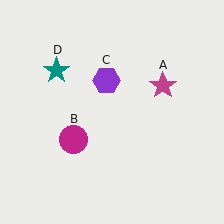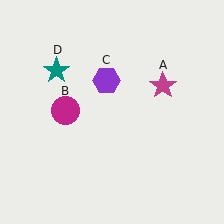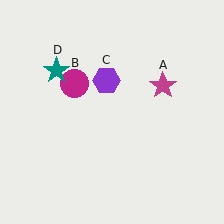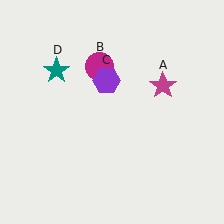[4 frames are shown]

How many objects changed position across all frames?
1 object changed position: magenta circle (object B).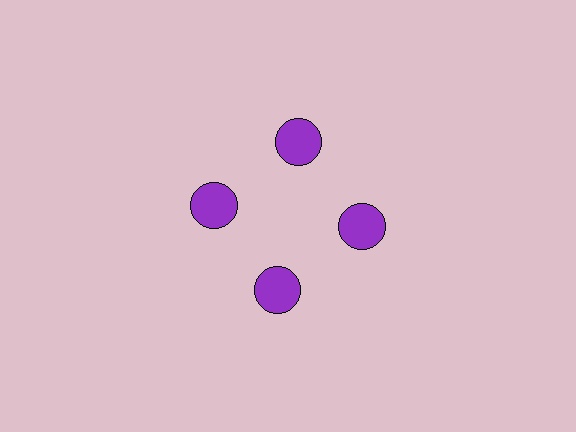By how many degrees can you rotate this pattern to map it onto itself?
The pattern maps onto itself every 90 degrees of rotation.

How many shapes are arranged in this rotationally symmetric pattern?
There are 4 shapes, arranged in 4 groups of 1.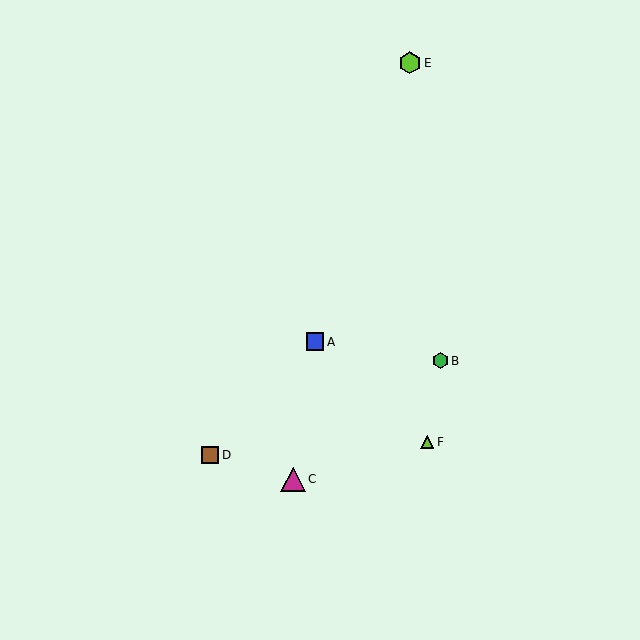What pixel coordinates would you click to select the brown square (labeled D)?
Click at (210, 455) to select the brown square D.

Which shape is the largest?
The magenta triangle (labeled C) is the largest.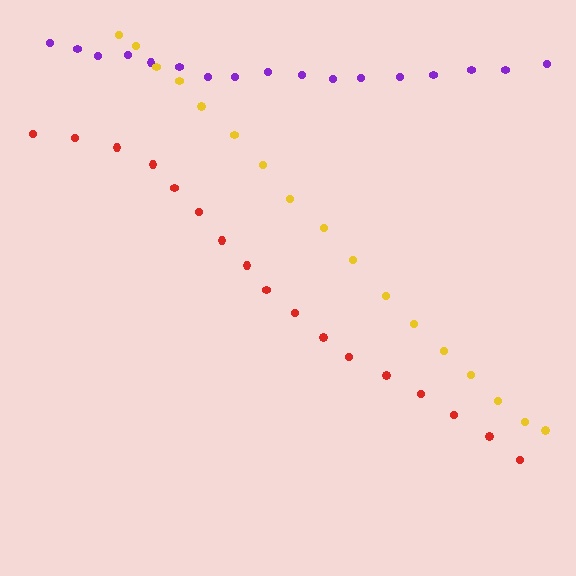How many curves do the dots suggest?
There are 3 distinct paths.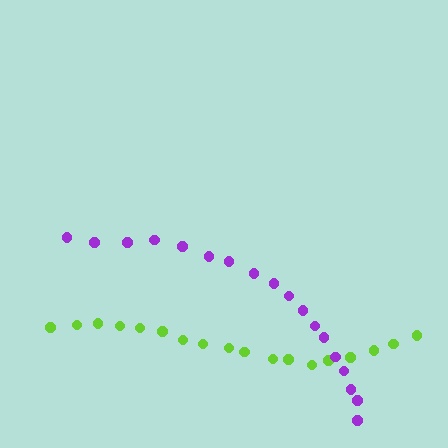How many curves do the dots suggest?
There are 2 distinct paths.